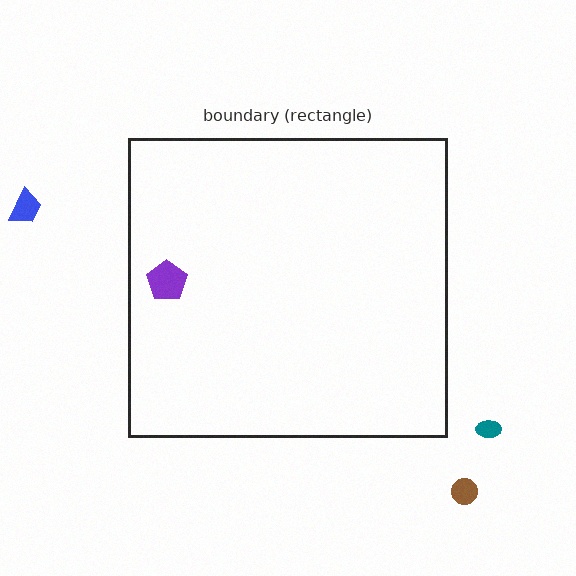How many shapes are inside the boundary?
1 inside, 3 outside.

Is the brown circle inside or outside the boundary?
Outside.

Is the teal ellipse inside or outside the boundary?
Outside.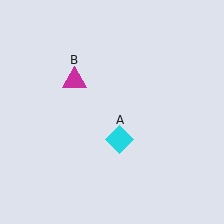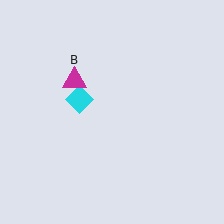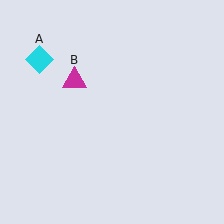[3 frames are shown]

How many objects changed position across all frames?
1 object changed position: cyan diamond (object A).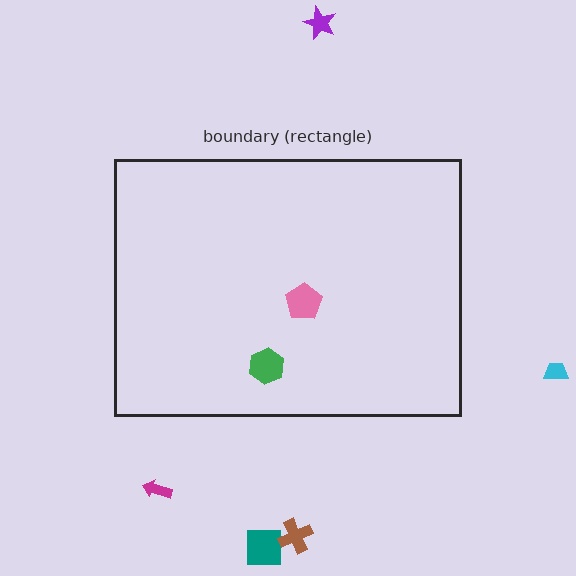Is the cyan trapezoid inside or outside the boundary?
Outside.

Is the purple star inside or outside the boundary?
Outside.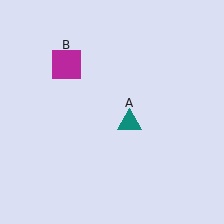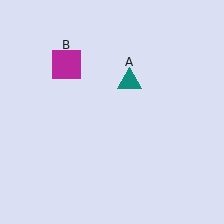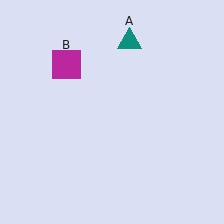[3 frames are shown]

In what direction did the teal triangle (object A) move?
The teal triangle (object A) moved up.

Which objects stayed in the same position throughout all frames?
Magenta square (object B) remained stationary.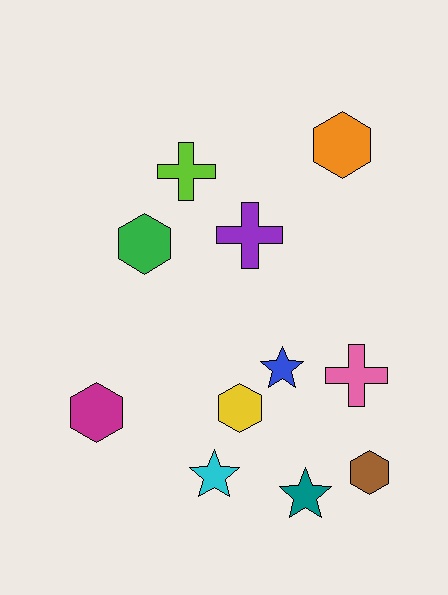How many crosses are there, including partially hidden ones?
There are 3 crosses.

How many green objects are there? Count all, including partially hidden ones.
There is 1 green object.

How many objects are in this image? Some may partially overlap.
There are 11 objects.